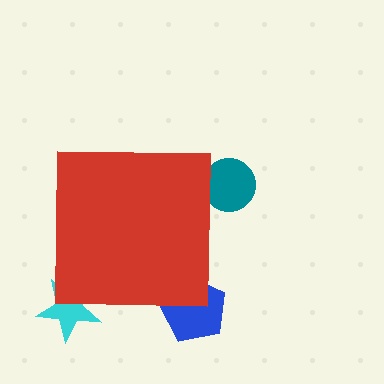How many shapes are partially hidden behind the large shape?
3 shapes are partially hidden.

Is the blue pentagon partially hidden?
Yes, the blue pentagon is partially hidden behind the red square.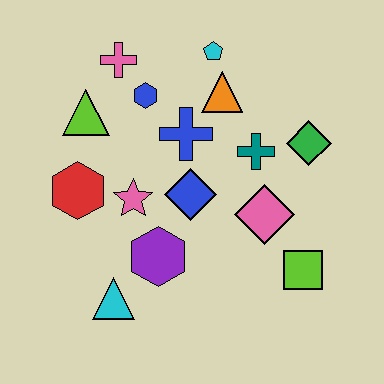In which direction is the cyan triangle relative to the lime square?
The cyan triangle is to the left of the lime square.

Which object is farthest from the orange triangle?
The cyan triangle is farthest from the orange triangle.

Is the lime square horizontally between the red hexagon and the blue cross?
No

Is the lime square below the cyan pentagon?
Yes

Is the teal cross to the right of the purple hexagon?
Yes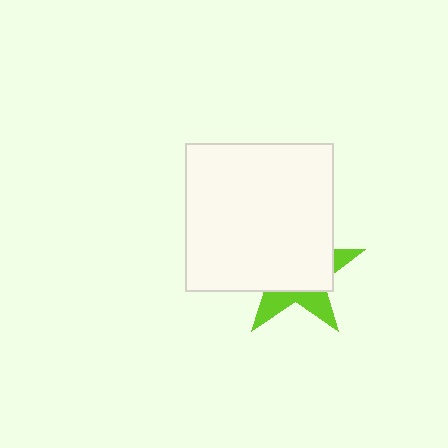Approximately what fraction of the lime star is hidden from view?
Roughly 67% of the lime star is hidden behind the white square.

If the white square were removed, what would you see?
You would see the complete lime star.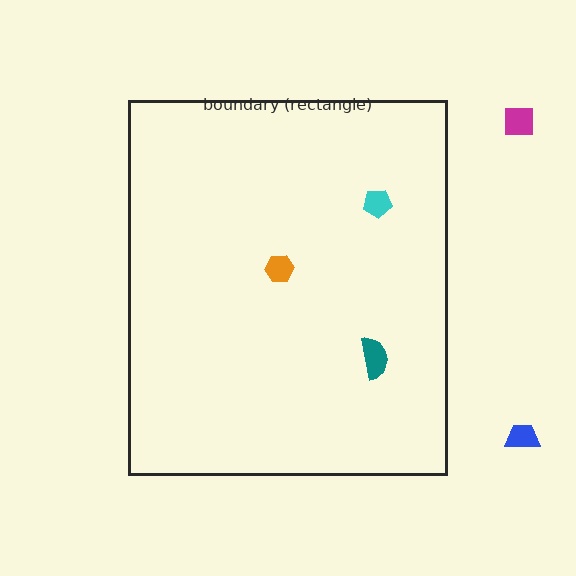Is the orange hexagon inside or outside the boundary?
Inside.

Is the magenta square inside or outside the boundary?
Outside.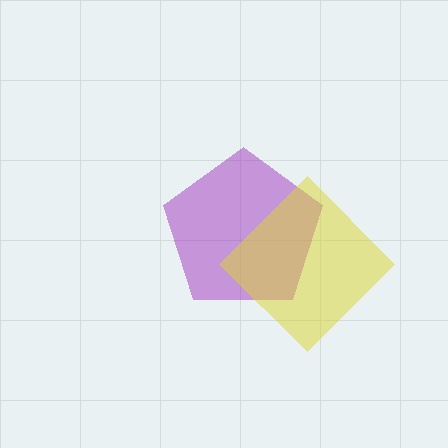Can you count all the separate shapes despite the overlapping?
Yes, there are 2 separate shapes.